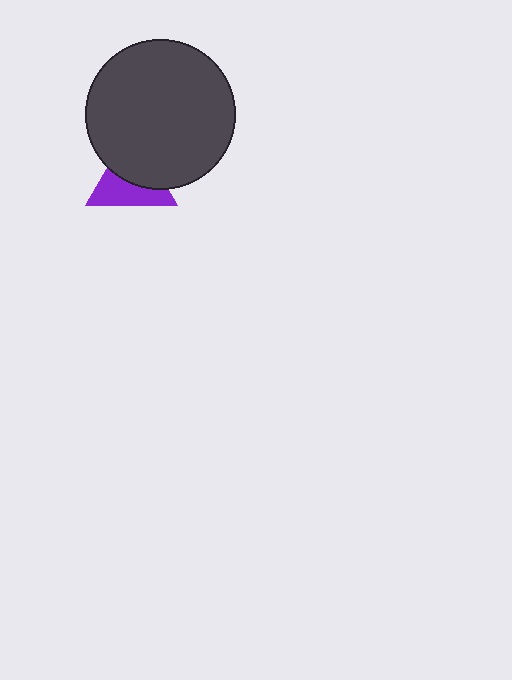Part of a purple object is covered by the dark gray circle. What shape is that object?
It is a triangle.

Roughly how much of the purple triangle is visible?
About half of it is visible (roughly 49%).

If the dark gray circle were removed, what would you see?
You would see the complete purple triangle.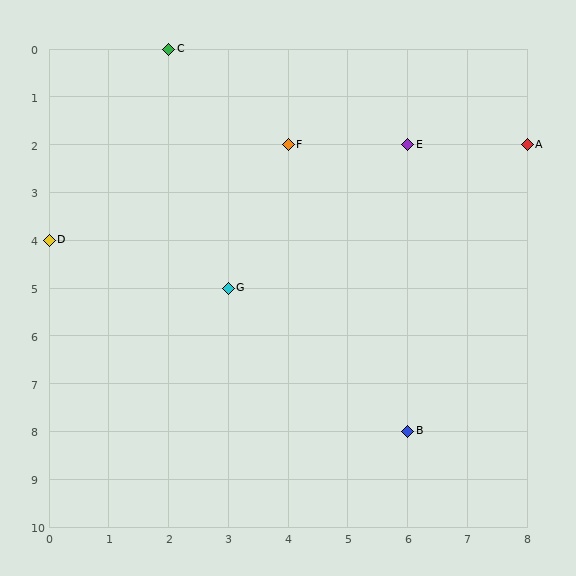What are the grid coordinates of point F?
Point F is at grid coordinates (4, 2).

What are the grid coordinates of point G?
Point G is at grid coordinates (3, 5).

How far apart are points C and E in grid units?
Points C and E are 4 columns and 2 rows apart (about 4.5 grid units diagonally).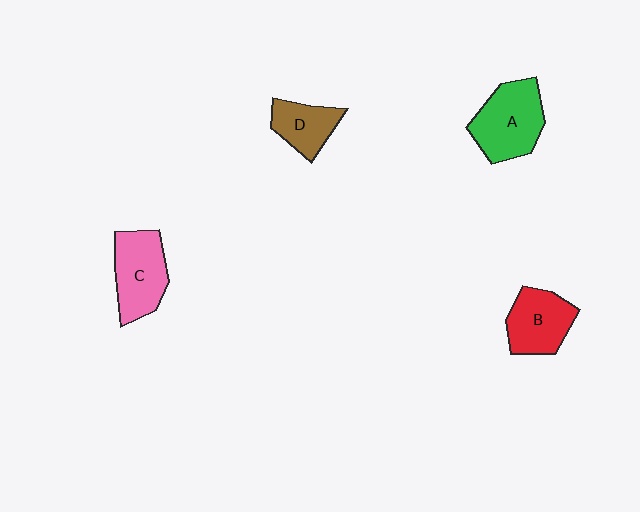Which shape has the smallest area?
Shape D (brown).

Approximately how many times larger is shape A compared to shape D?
Approximately 1.6 times.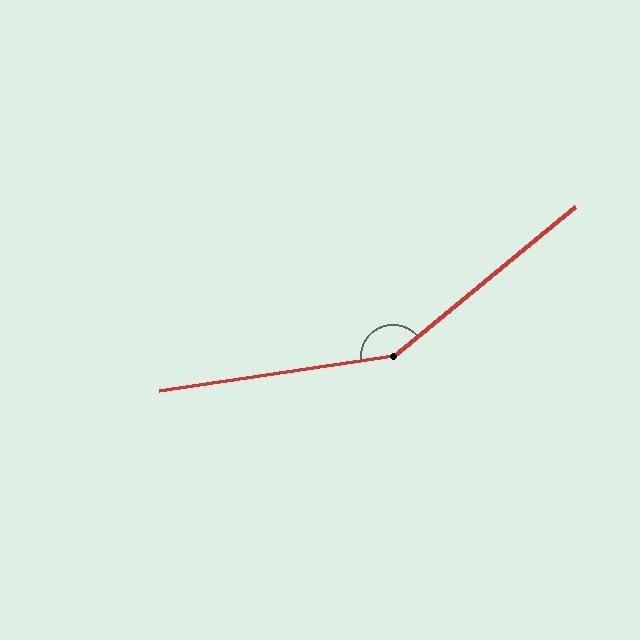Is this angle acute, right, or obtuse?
It is obtuse.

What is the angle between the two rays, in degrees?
Approximately 149 degrees.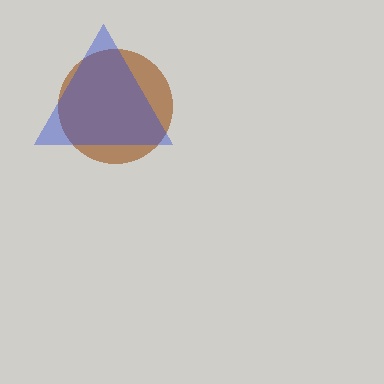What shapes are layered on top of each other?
The layered shapes are: a brown circle, a blue triangle.